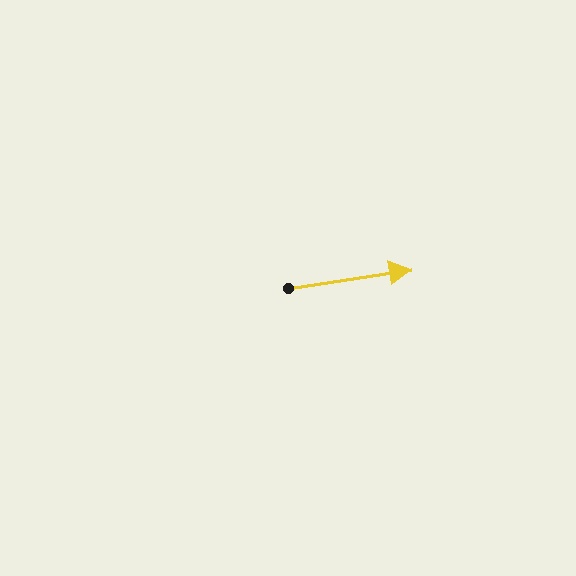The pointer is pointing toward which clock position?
Roughly 3 o'clock.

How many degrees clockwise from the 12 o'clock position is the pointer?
Approximately 81 degrees.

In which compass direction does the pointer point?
East.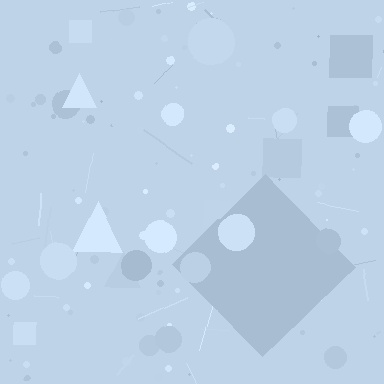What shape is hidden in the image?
A diamond is hidden in the image.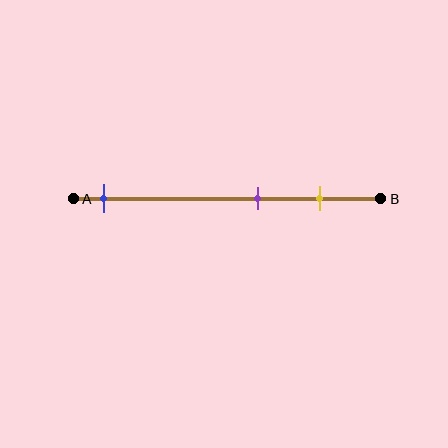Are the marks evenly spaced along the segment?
No, the marks are not evenly spaced.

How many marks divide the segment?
There are 3 marks dividing the segment.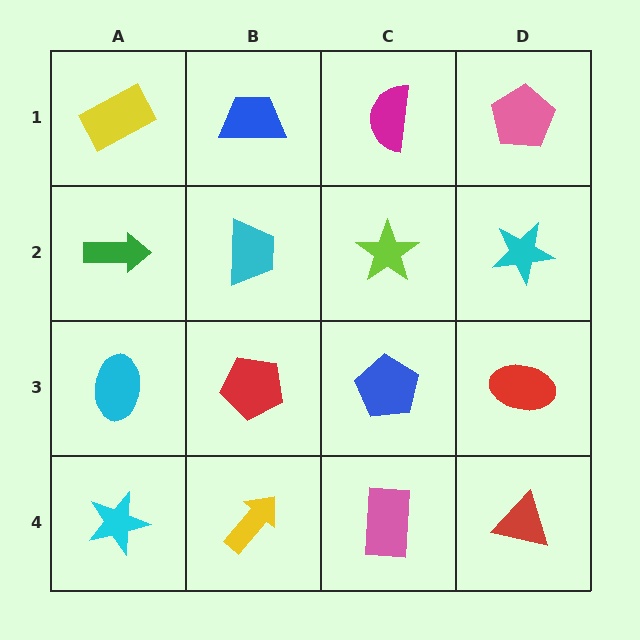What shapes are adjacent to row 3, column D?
A cyan star (row 2, column D), a red triangle (row 4, column D), a blue pentagon (row 3, column C).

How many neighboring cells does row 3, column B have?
4.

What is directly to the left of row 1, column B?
A yellow rectangle.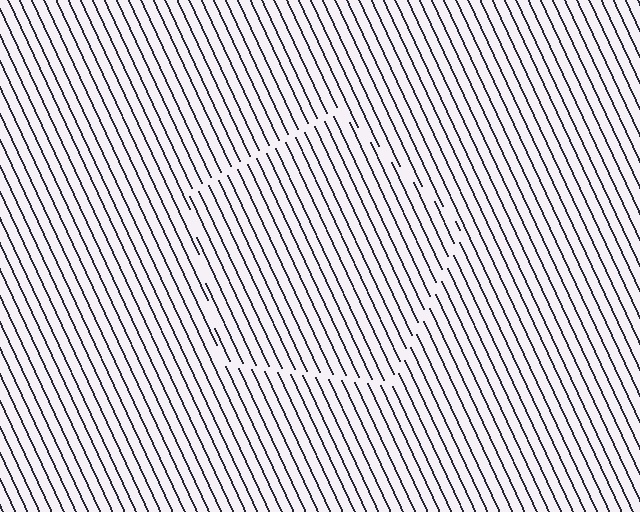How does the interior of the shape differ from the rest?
The interior of the shape contains the same grating, shifted by half a period — the contour is defined by the phase discontinuity where line-ends from the inner and outer gratings abut.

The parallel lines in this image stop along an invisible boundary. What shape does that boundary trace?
An illusory pentagon. The interior of the shape contains the same grating, shifted by half a period — the contour is defined by the phase discontinuity where line-ends from the inner and outer gratings abut.